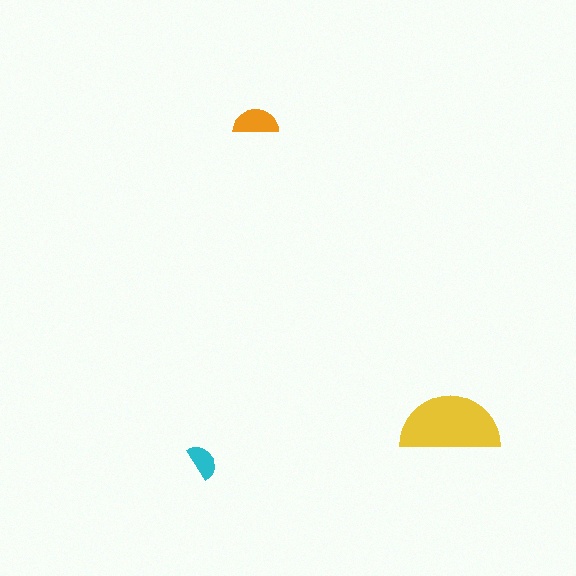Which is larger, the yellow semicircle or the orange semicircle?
The yellow one.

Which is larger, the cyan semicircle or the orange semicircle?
The orange one.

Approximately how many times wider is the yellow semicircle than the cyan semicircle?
About 3 times wider.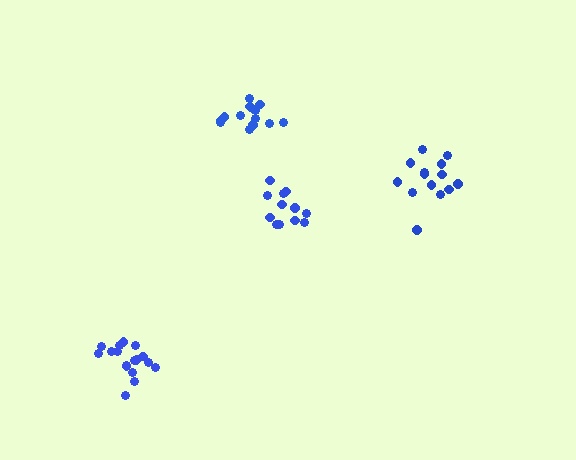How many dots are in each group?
Group 1: 12 dots, Group 2: 14 dots, Group 3: 17 dots, Group 4: 14 dots (57 total).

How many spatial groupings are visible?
There are 4 spatial groupings.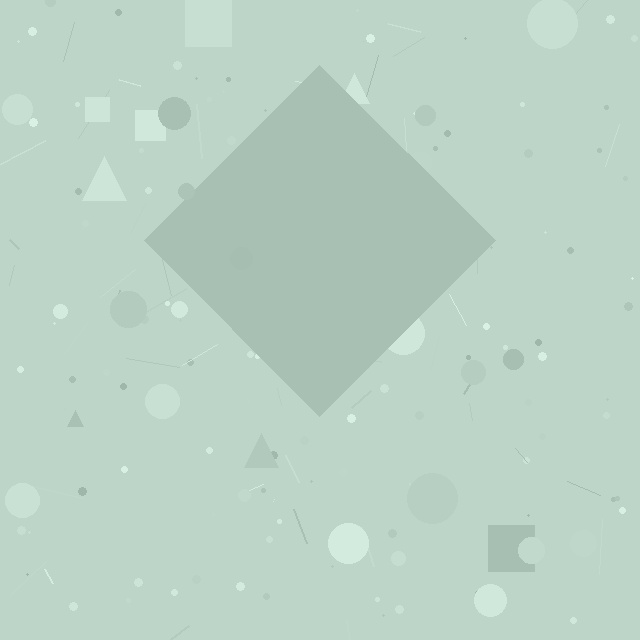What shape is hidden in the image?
A diamond is hidden in the image.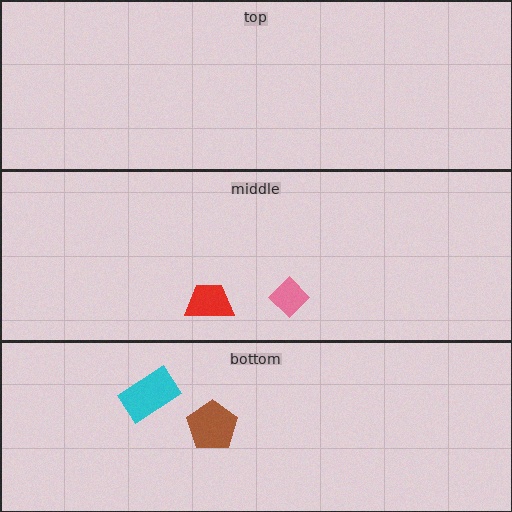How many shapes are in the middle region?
2.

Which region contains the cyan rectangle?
The bottom region.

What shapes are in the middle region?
The red trapezoid, the pink diamond.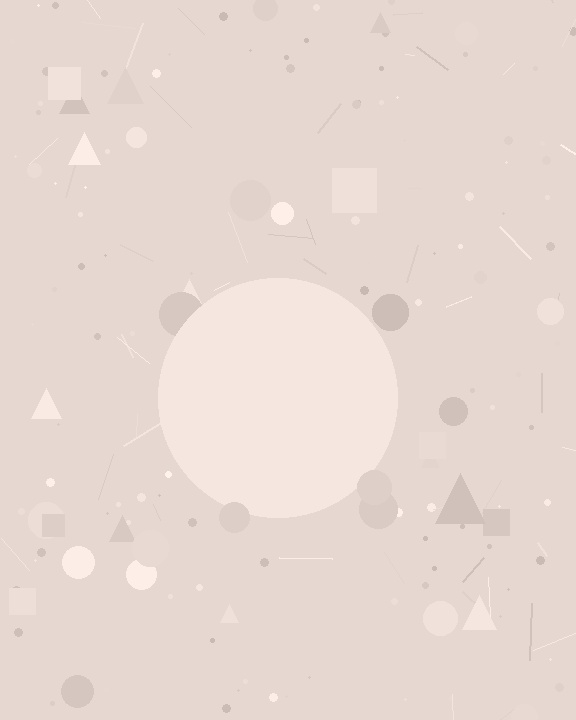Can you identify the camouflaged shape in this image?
The camouflaged shape is a circle.